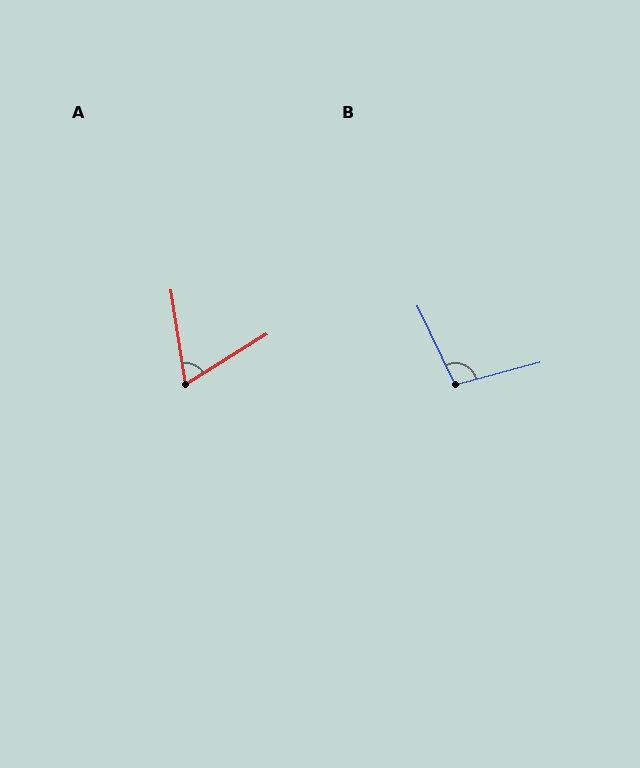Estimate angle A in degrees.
Approximately 67 degrees.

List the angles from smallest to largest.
A (67°), B (101°).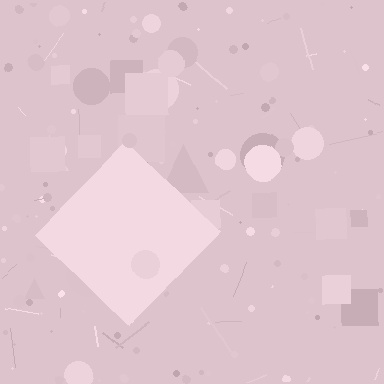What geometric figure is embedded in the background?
A diamond is embedded in the background.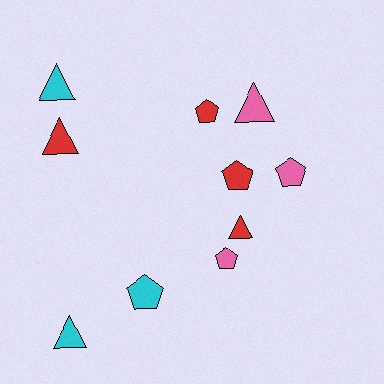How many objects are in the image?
There are 10 objects.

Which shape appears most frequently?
Triangle, with 5 objects.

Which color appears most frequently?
Red, with 4 objects.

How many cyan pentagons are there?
There is 1 cyan pentagon.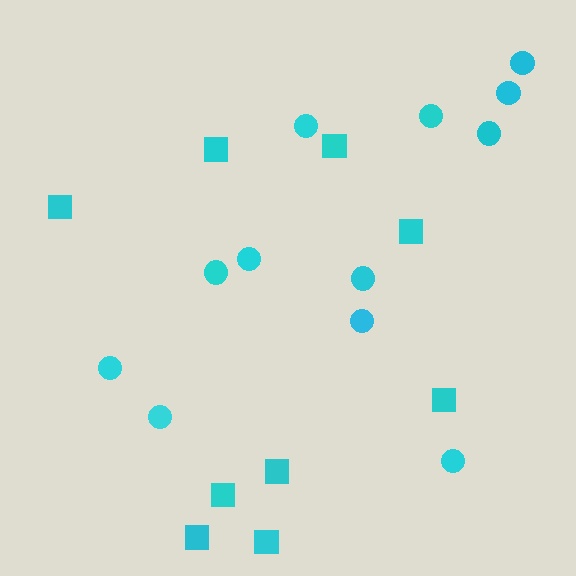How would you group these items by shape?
There are 2 groups: one group of circles (12) and one group of squares (9).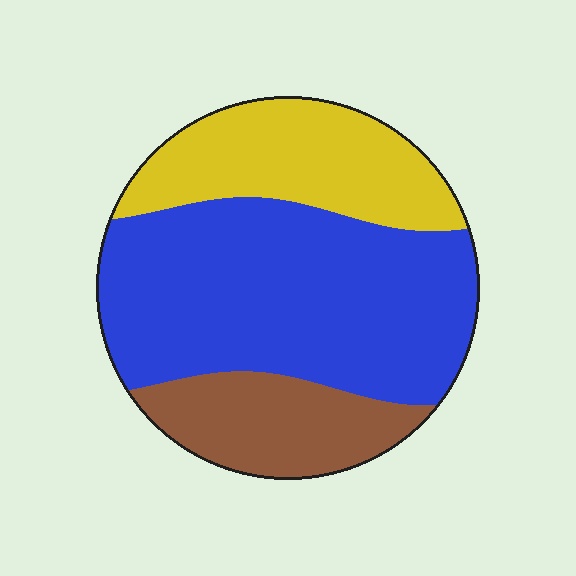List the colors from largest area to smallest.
From largest to smallest: blue, yellow, brown.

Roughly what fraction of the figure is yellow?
Yellow takes up about one quarter (1/4) of the figure.